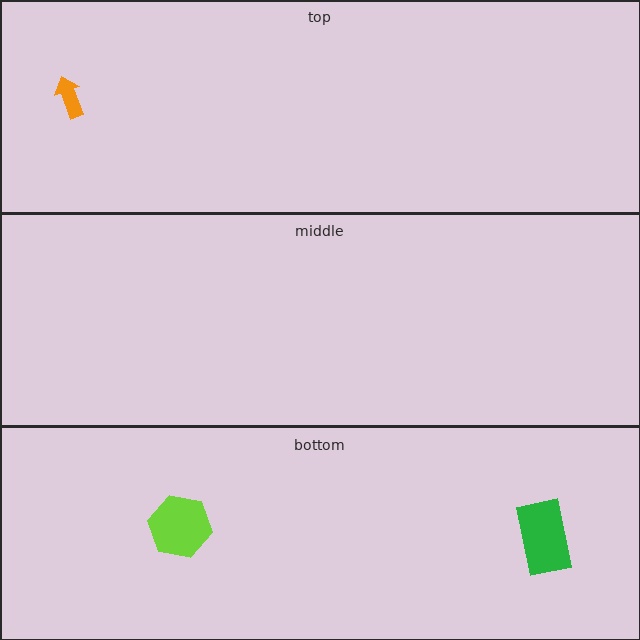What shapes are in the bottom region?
The green rectangle, the lime hexagon.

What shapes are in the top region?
The orange arrow.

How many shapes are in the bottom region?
2.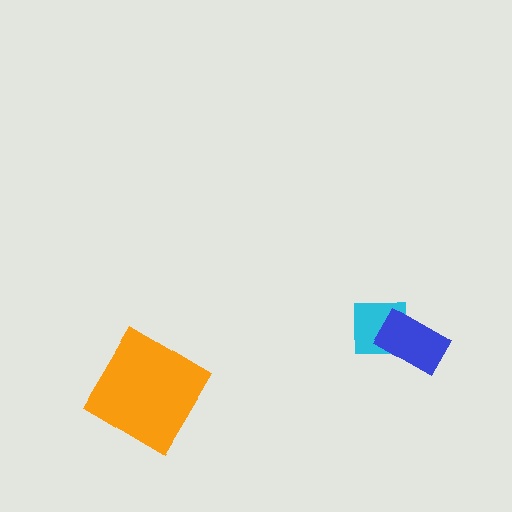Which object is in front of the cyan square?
The blue rectangle is in front of the cyan square.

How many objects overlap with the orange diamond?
0 objects overlap with the orange diamond.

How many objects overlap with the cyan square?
1 object overlaps with the cyan square.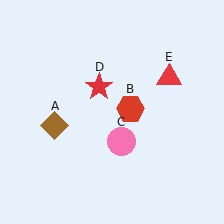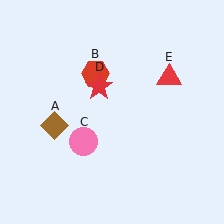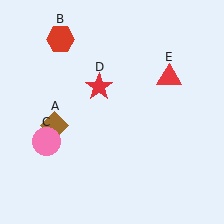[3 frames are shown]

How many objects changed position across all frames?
2 objects changed position: red hexagon (object B), pink circle (object C).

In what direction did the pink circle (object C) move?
The pink circle (object C) moved left.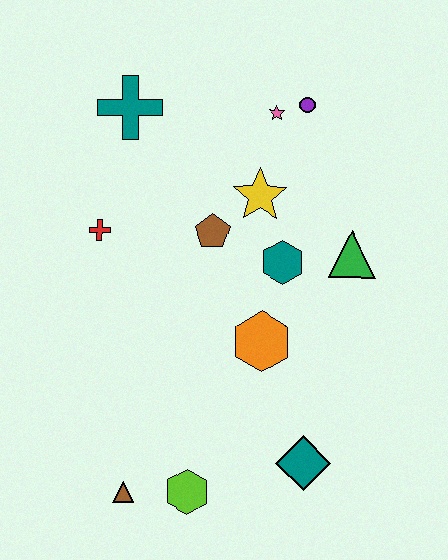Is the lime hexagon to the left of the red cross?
No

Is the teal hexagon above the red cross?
No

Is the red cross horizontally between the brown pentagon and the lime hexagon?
No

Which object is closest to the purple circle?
The pink star is closest to the purple circle.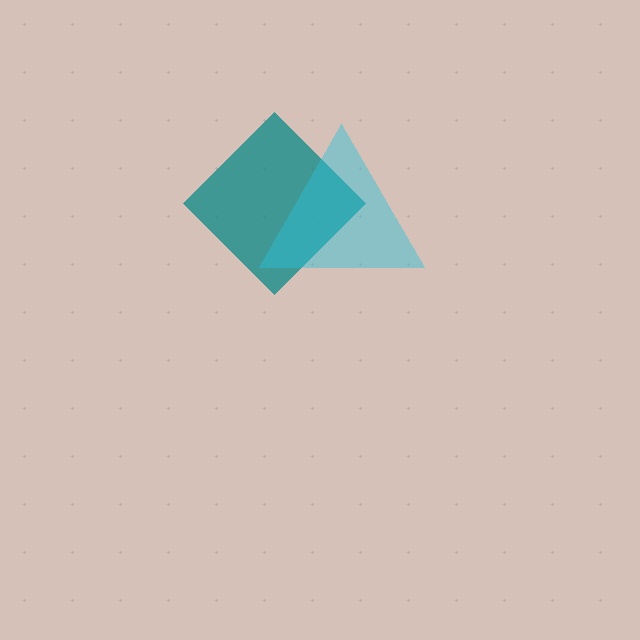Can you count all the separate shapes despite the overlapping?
Yes, there are 2 separate shapes.